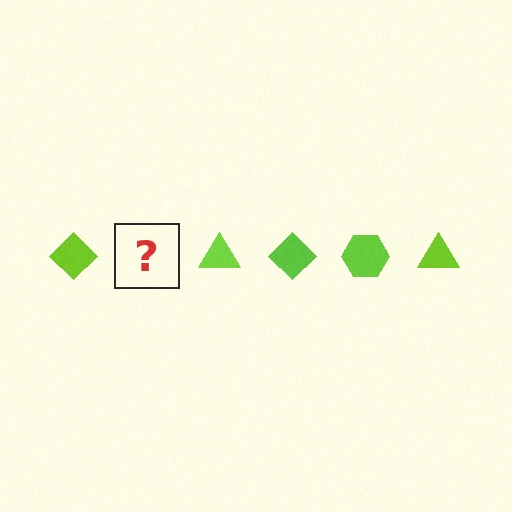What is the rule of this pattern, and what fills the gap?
The rule is that the pattern cycles through diamond, hexagon, triangle shapes in lime. The gap should be filled with a lime hexagon.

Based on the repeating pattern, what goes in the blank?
The blank should be a lime hexagon.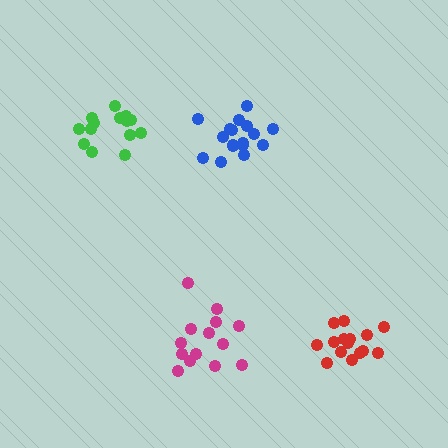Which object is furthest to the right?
The red cluster is rightmost.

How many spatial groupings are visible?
There are 4 spatial groupings.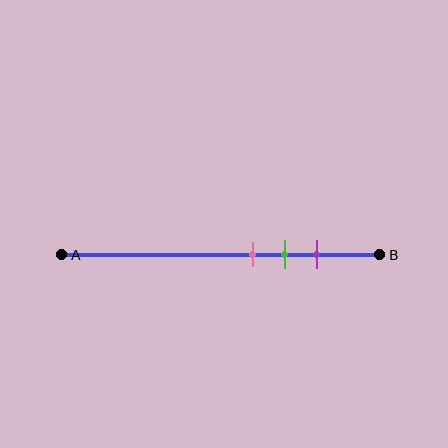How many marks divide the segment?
There are 3 marks dividing the segment.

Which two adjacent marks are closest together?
The pink and green marks are the closest adjacent pair.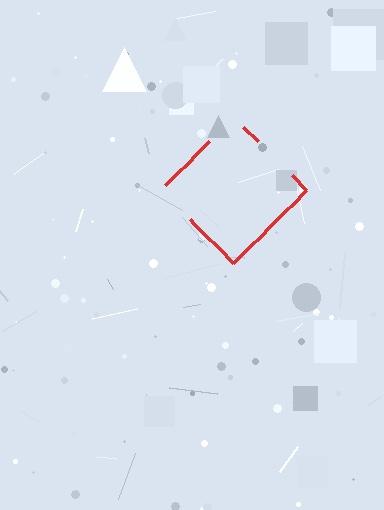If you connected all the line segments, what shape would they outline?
They would outline a diamond.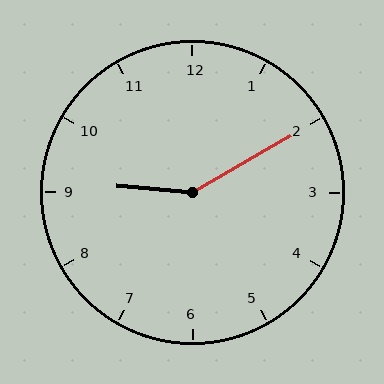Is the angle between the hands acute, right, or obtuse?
It is obtuse.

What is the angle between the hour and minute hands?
Approximately 145 degrees.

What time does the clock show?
9:10.